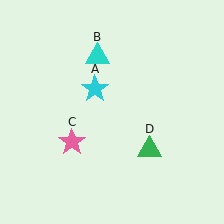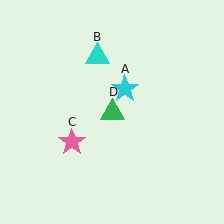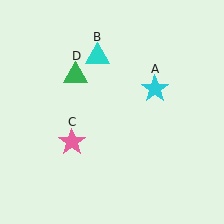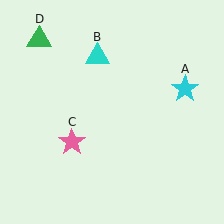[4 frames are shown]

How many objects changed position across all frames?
2 objects changed position: cyan star (object A), green triangle (object D).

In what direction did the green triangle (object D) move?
The green triangle (object D) moved up and to the left.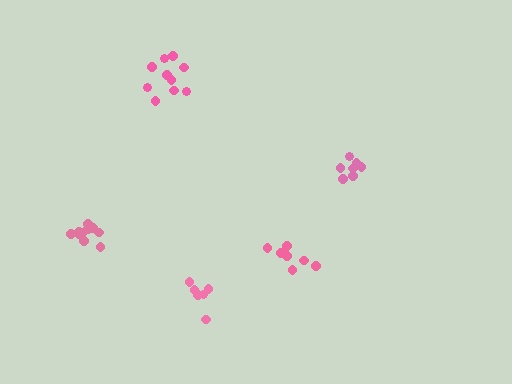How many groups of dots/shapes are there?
There are 5 groups.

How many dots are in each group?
Group 1: 10 dots, Group 2: 10 dots, Group 3: 8 dots, Group 4: 7 dots, Group 5: 6 dots (41 total).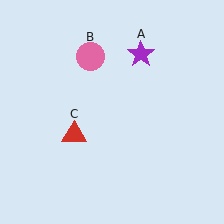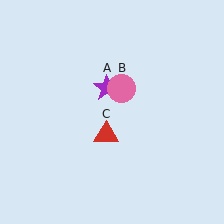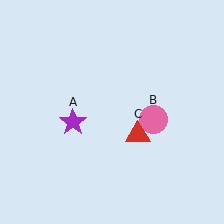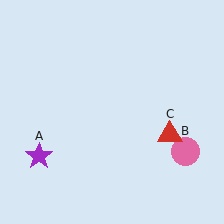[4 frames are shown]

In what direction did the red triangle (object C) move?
The red triangle (object C) moved right.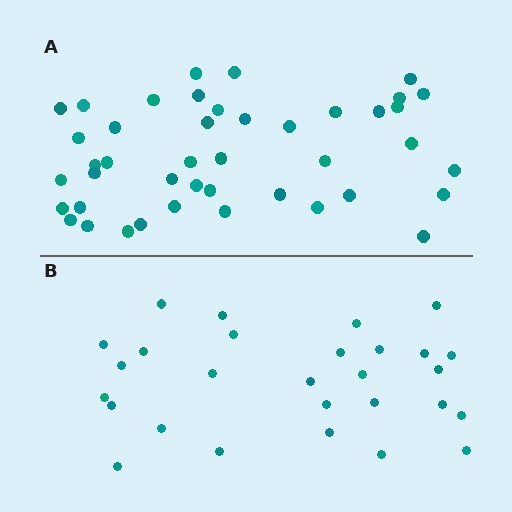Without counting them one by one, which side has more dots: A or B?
Region A (the top region) has more dots.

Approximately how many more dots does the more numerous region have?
Region A has approximately 15 more dots than region B.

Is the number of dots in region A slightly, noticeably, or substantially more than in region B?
Region A has substantially more. The ratio is roughly 1.5 to 1.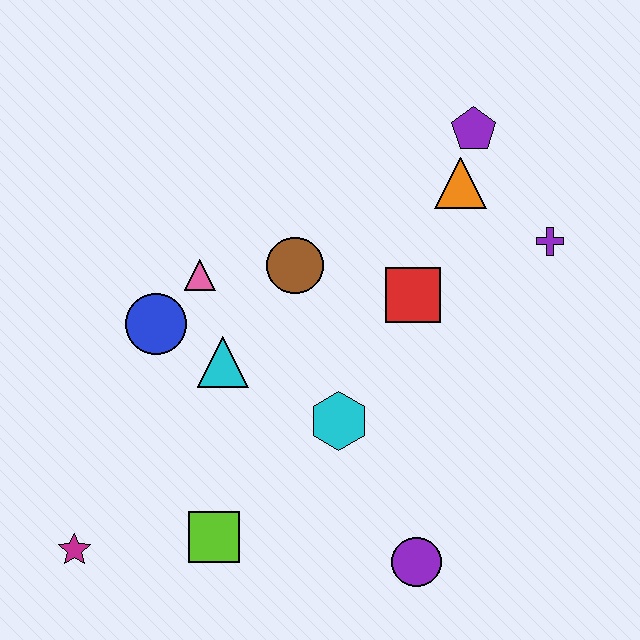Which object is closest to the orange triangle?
The purple pentagon is closest to the orange triangle.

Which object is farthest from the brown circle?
The magenta star is farthest from the brown circle.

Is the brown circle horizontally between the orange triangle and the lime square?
Yes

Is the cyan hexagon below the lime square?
No